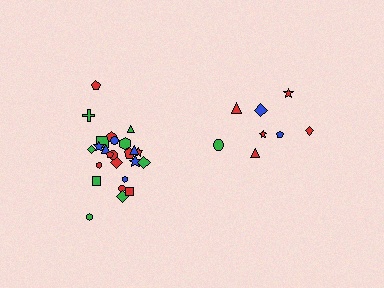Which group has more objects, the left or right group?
The left group.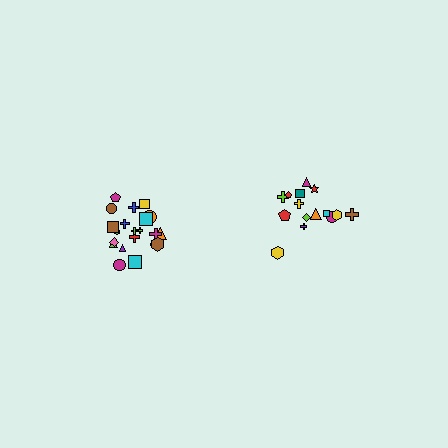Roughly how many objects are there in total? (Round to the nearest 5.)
Roughly 35 objects in total.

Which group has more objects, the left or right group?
The left group.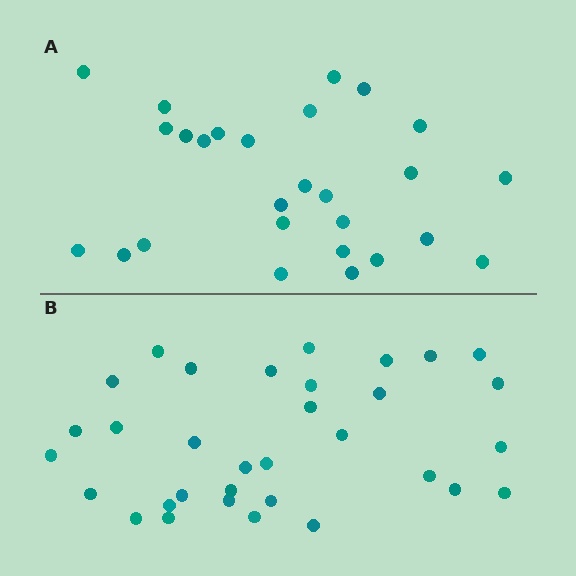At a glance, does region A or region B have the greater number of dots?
Region B (the bottom region) has more dots.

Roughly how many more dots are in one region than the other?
Region B has about 6 more dots than region A.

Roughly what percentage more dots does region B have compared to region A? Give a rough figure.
About 20% more.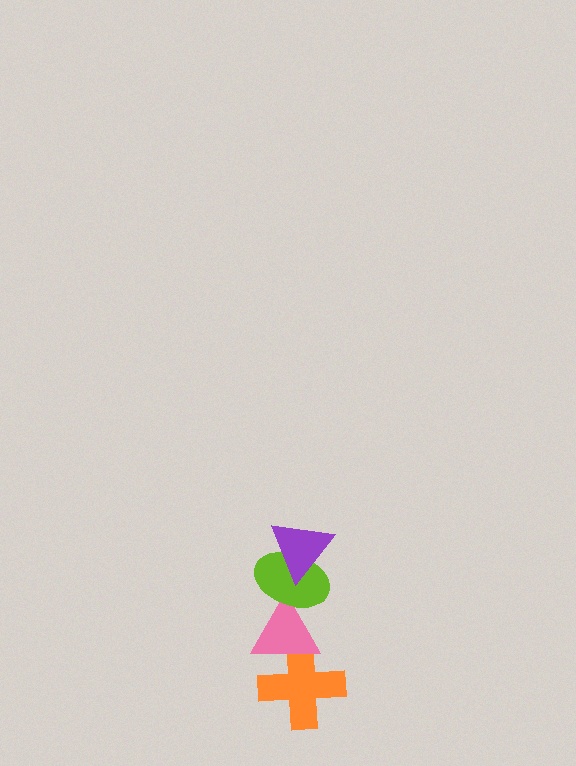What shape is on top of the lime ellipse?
The purple triangle is on top of the lime ellipse.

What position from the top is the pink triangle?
The pink triangle is 3rd from the top.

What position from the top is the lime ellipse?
The lime ellipse is 2nd from the top.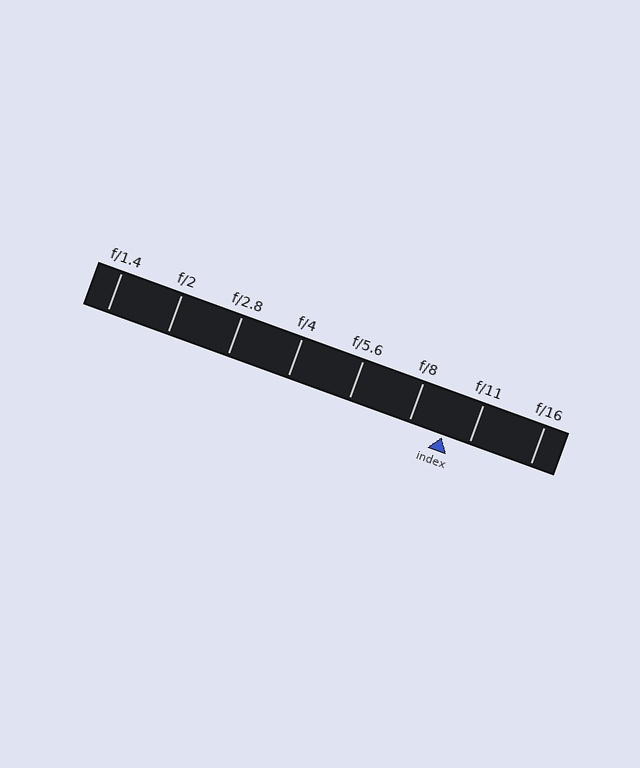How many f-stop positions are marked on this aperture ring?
There are 8 f-stop positions marked.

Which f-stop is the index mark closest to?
The index mark is closest to f/11.